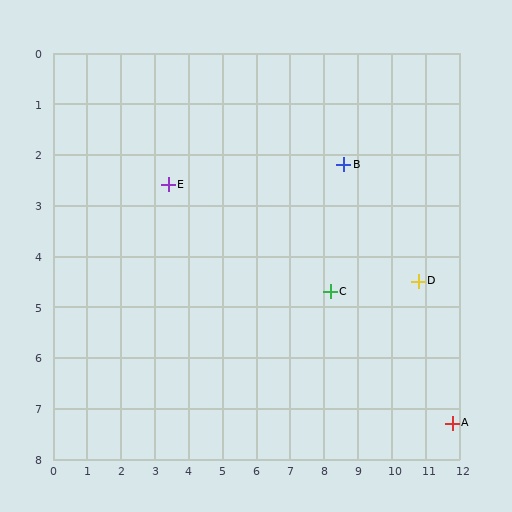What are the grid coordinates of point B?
Point B is at approximately (8.6, 2.2).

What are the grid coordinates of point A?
Point A is at approximately (11.8, 7.3).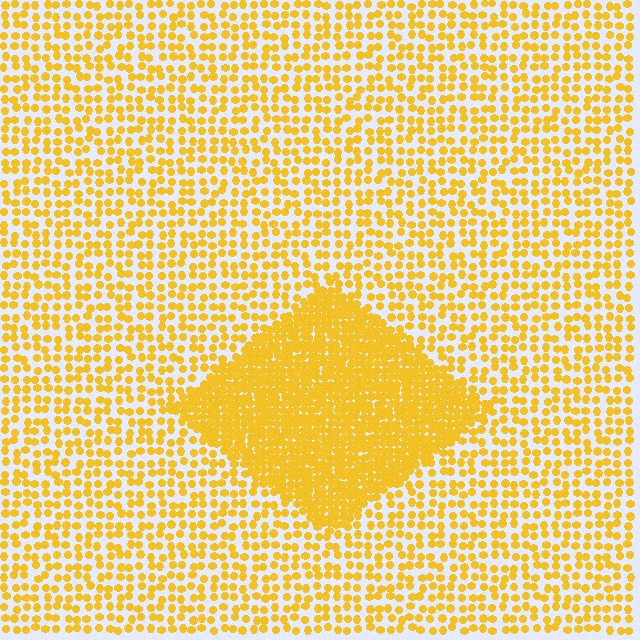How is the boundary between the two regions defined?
The boundary is defined by a change in element density (approximately 2.4x ratio). All elements are the same color, size, and shape.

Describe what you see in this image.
The image contains small yellow elements arranged at two different densities. A diamond-shaped region is visible where the elements are more densely packed than the surrounding area.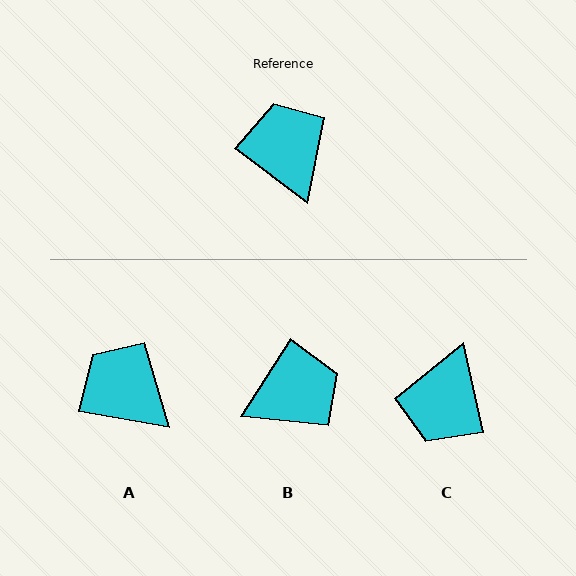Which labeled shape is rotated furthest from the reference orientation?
C, about 140 degrees away.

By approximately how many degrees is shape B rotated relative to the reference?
Approximately 86 degrees clockwise.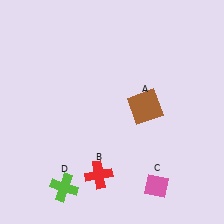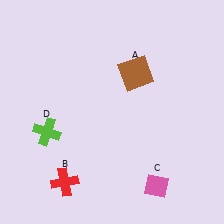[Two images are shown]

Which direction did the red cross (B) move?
The red cross (B) moved left.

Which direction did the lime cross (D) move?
The lime cross (D) moved up.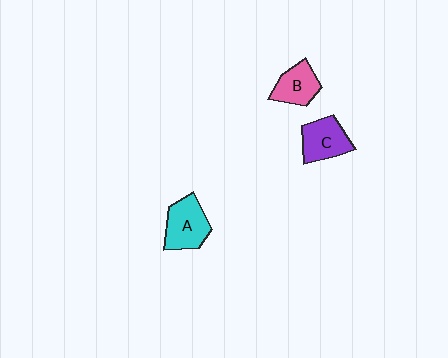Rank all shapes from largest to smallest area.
From largest to smallest: A (cyan), C (purple), B (pink).